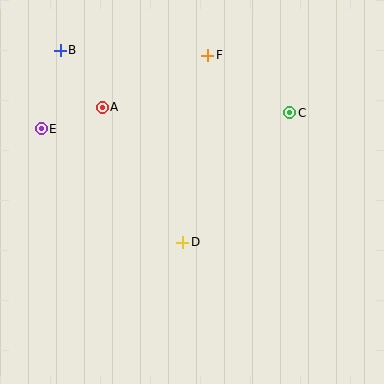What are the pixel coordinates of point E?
Point E is at (41, 129).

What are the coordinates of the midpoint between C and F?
The midpoint between C and F is at (249, 84).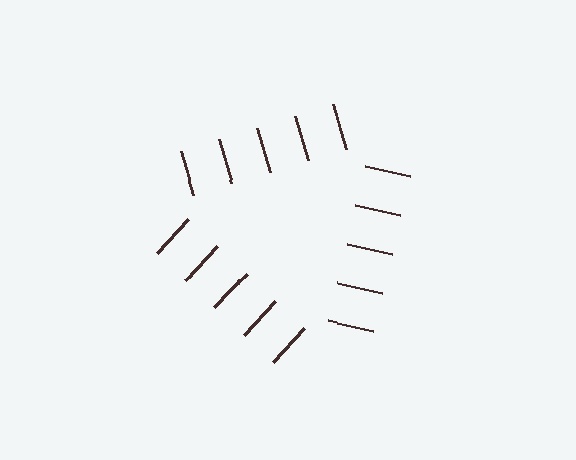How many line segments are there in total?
15 — 5 along each of the 3 edges.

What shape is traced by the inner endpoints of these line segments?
An illusory triangle — the line segments terminate on its edges but no continuous stroke is drawn.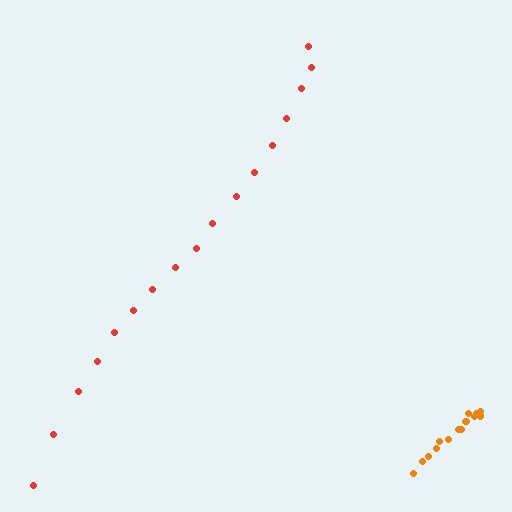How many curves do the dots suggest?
There are 2 distinct paths.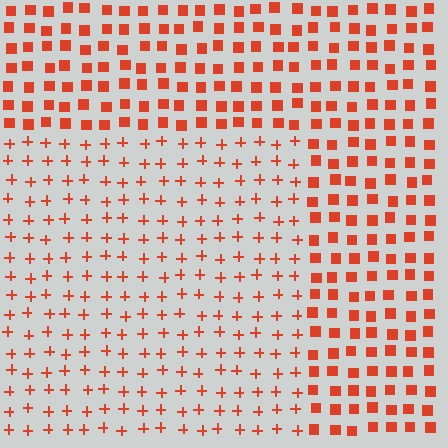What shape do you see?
I see a rectangle.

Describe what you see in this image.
The image is filled with small red elements arranged in a uniform grid. A rectangle-shaped region contains plus signs, while the surrounding area contains squares. The boundary is defined purely by the change in element shape.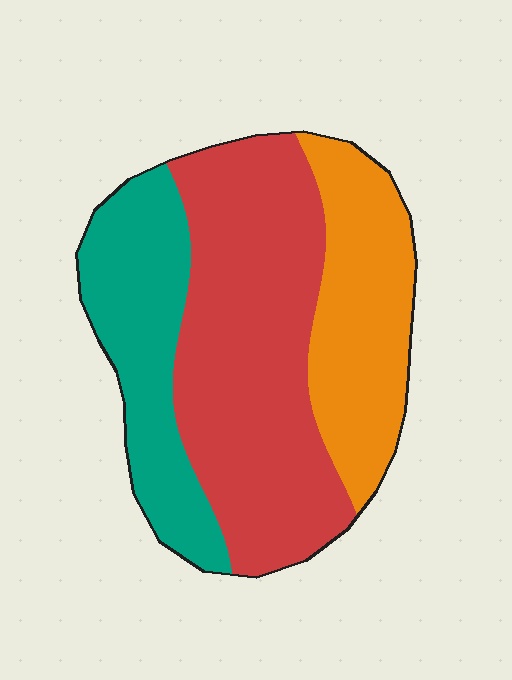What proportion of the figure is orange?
Orange covers 26% of the figure.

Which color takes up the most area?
Red, at roughly 50%.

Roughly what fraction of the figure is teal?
Teal covers roughly 25% of the figure.